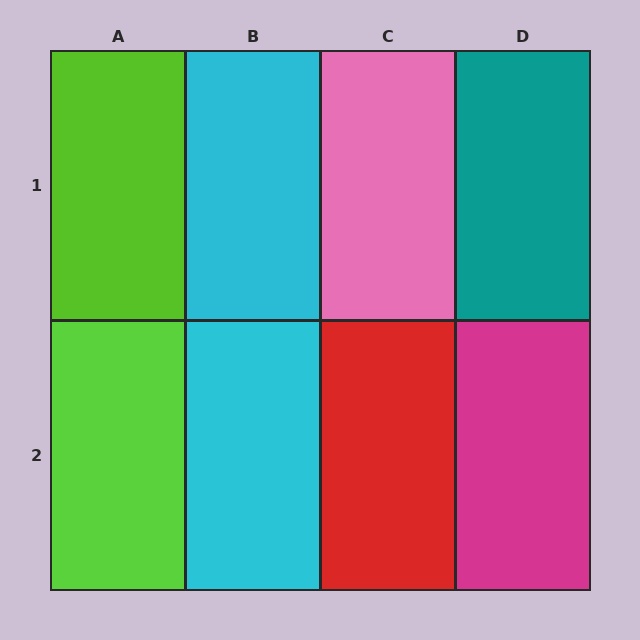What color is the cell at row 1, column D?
Teal.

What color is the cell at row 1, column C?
Pink.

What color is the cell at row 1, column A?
Lime.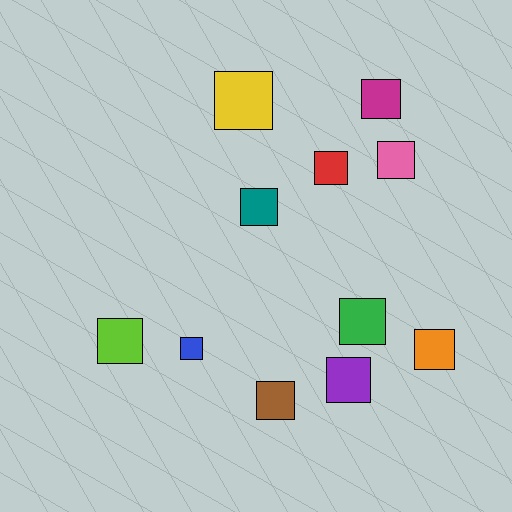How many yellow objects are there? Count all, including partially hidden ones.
There is 1 yellow object.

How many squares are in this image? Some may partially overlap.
There are 11 squares.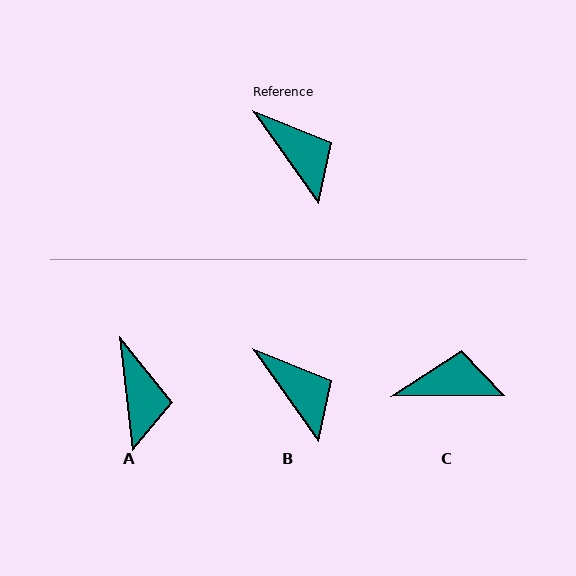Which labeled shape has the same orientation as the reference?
B.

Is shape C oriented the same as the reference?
No, it is off by about 55 degrees.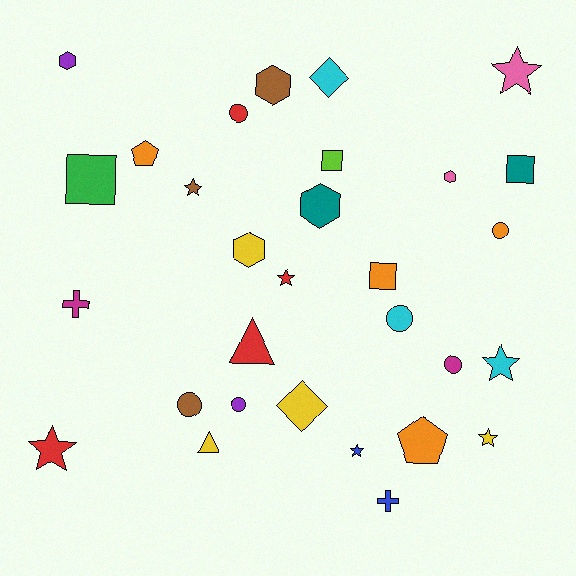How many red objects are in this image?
There are 4 red objects.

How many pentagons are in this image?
There are 2 pentagons.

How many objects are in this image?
There are 30 objects.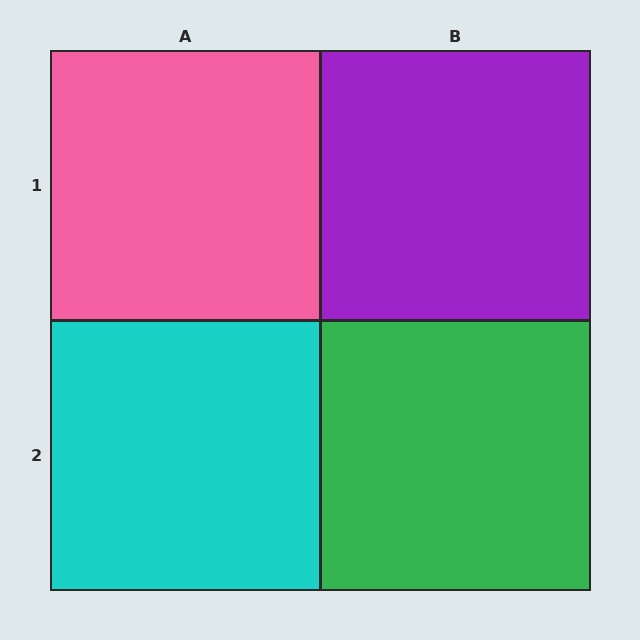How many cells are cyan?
1 cell is cyan.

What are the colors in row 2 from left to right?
Cyan, green.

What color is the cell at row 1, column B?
Purple.